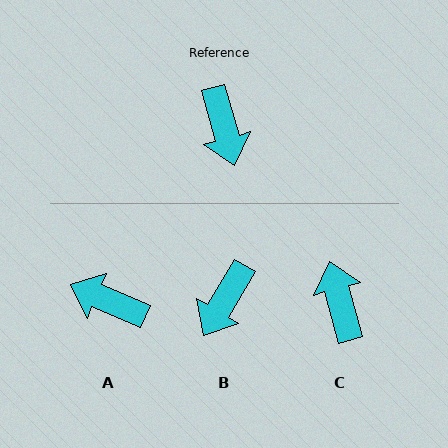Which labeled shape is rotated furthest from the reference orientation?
C, about 180 degrees away.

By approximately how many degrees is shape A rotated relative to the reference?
Approximately 129 degrees clockwise.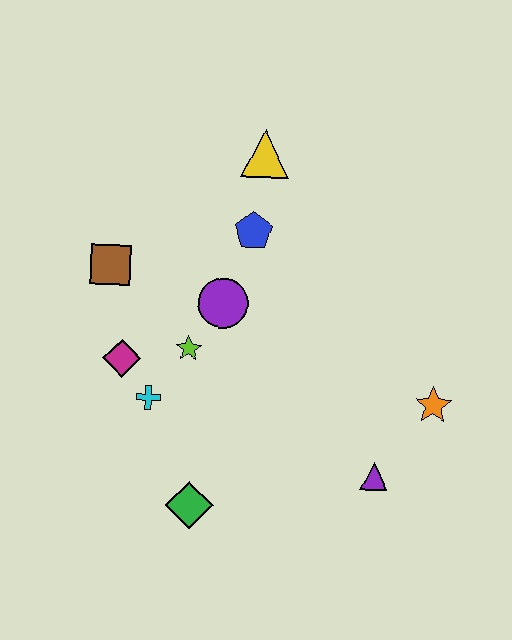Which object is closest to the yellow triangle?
The blue pentagon is closest to the yellow triangle.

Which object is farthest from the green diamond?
The yellow triangle is farthest from the green diamond.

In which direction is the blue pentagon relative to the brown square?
The blue pentagon is to the right of the brown square.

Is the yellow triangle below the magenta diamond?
No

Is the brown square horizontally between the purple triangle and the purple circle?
No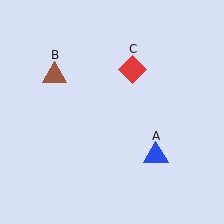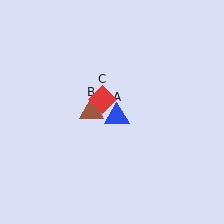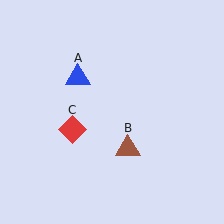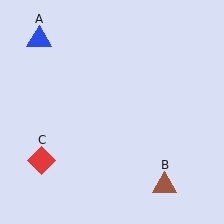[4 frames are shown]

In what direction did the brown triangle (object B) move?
The brown triangle (object B) moved down and to the right.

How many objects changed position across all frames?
3 objects changed position: blue triangle (object A), brown triangle (object B), red diamond (object C).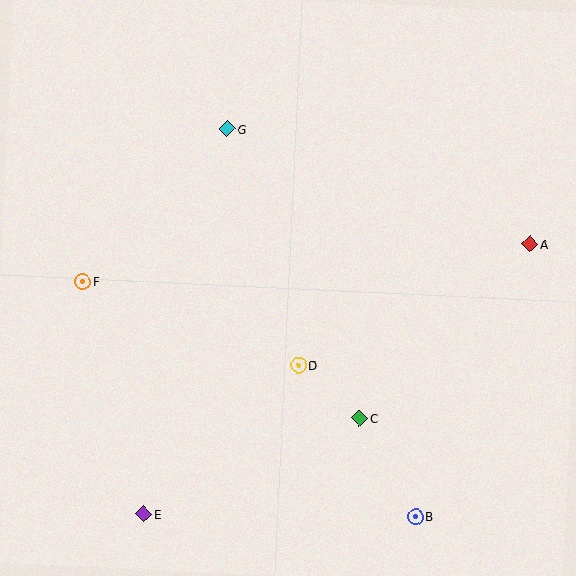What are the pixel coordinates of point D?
Point D is at (299, 365).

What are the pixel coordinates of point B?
Point B is at (415, 517).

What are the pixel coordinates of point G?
Point G is at (227, 129).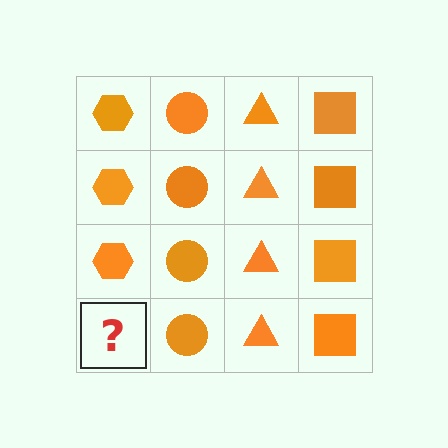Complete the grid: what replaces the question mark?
The question mark should be replaced with an orange hexagon.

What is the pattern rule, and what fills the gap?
The rule is that each column has a consistent shape. The gap should be filled with an orange hexagon.